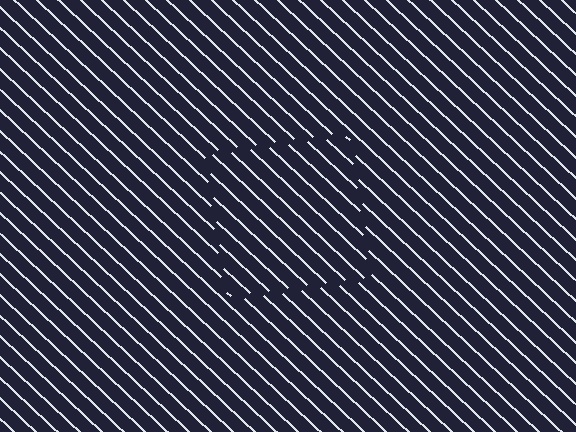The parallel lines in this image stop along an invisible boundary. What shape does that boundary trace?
An illusory square. The interior of the shape contains the same grating, shifted by half a period — the contour is defined by the phase discontinuity where line-ends from the inner and outer gratings abut.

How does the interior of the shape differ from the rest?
The interior of the shape contains the same grating, shifted by half a period — the contour is defined by the phase discontinuity where line-ends from the inner and outer gratings abut.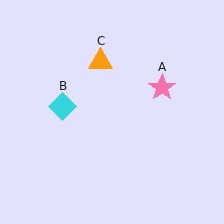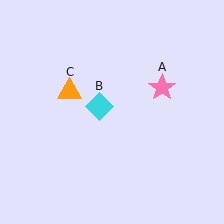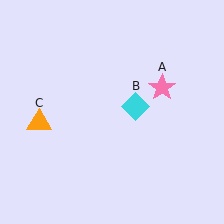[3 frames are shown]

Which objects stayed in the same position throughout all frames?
Pink star (object A) remained stationary.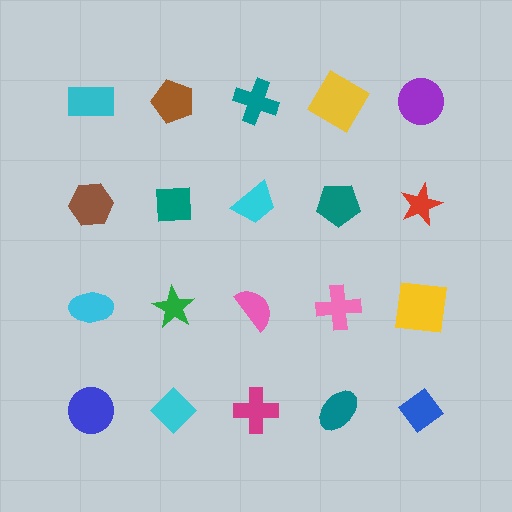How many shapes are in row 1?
5 shapes.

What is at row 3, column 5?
A yellow square.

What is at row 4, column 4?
A teal ellipse.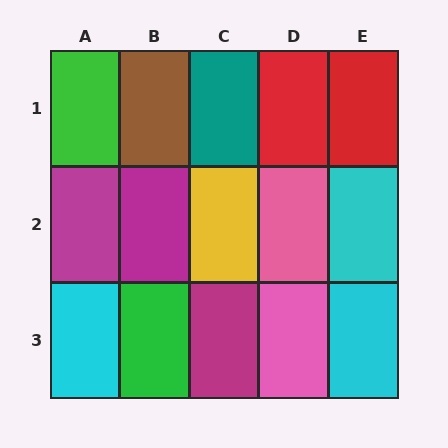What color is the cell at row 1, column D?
Red.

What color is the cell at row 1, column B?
Brown.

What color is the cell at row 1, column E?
Red.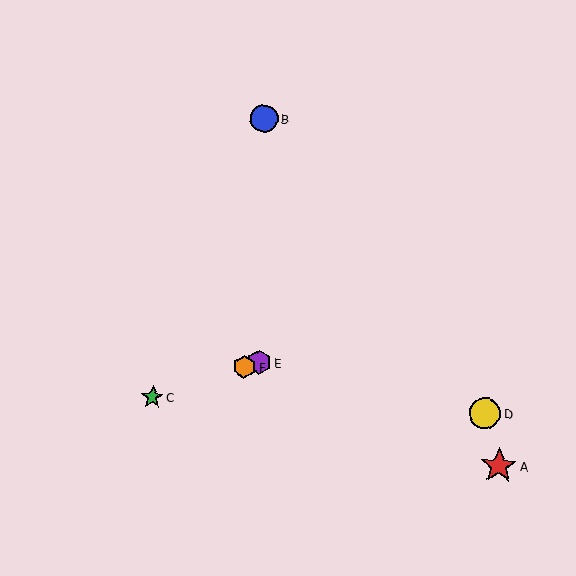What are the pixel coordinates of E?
Object E is at (259, 362).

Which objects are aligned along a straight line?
Objects C, E, F are aligned along a straight line.